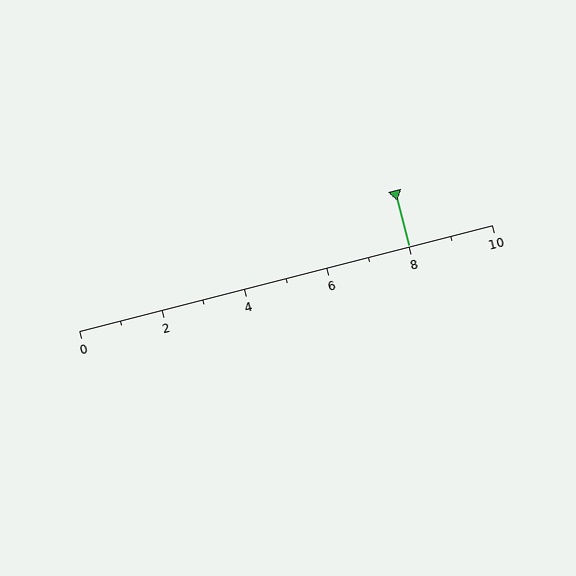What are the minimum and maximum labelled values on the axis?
The axis runs from 0 to 10.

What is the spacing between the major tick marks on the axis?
The major ticks are spaced 2 apart.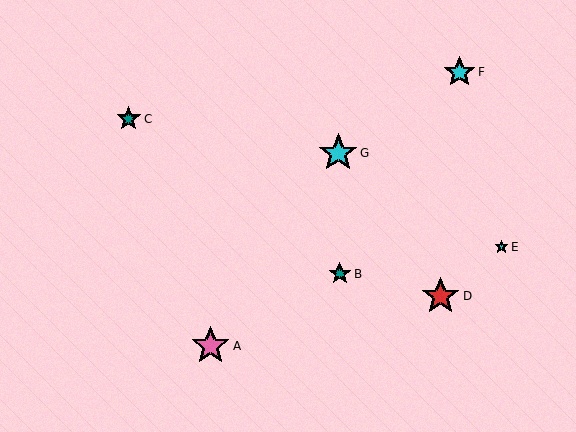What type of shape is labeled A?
Shape A is a pink star.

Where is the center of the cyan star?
The center of the cyan star is at (460, 72).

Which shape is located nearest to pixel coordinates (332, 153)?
The cyan star (labeled G) at (338, 153) is nearest to that location.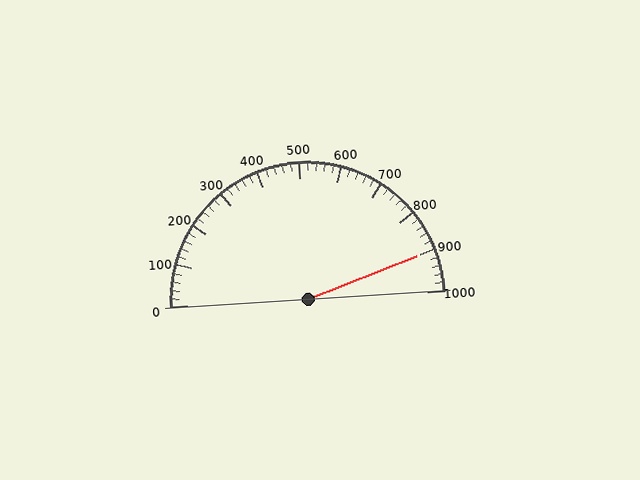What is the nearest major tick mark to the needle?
The nearest major tick mark is 900.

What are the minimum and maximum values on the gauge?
The gauge ranges from 0 to 1000.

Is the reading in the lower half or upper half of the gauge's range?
The reading is in the upper half of the range (0 to 1000).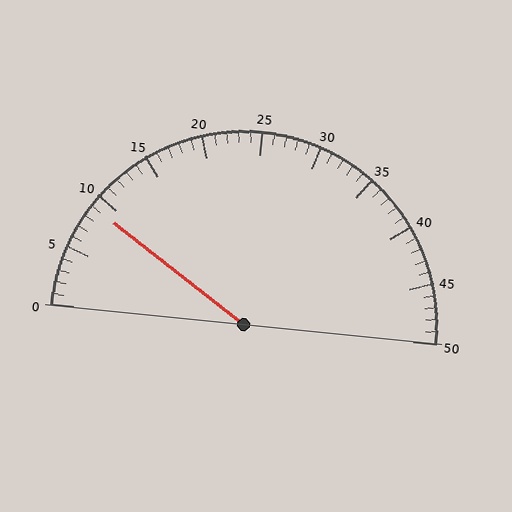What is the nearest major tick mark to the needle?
The nearest major tick mark is 10.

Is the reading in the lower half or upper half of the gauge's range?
The reading is in the lower half of the range (0 to 50).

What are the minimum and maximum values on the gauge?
The gauge ranges from 0 to 50.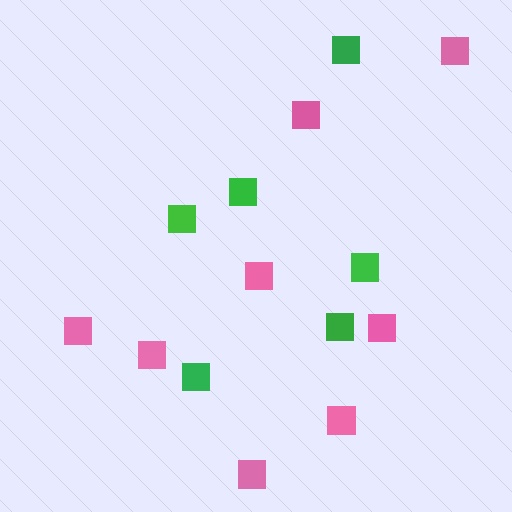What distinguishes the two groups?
There are 2 groups: one group of green squares (6) and one group of pink squares (8).